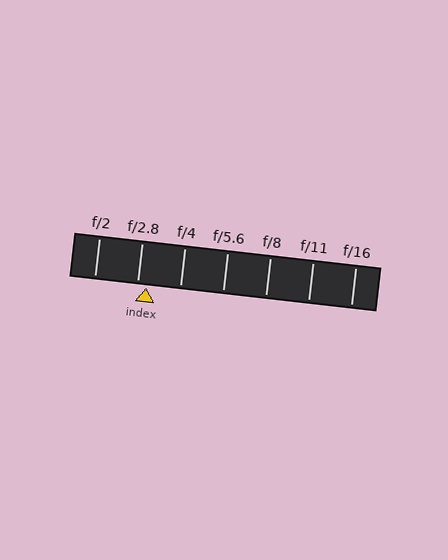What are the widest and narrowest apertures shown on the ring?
The widest aperture shown is f/2 and the narrowest is f/16.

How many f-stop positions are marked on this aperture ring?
There are 7 f-stop positions marked.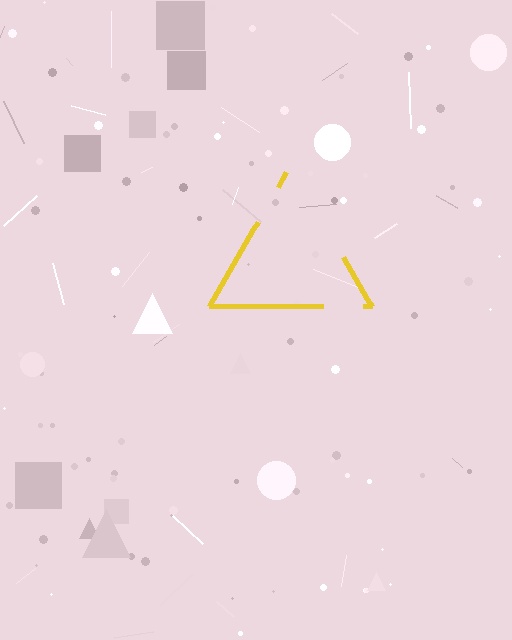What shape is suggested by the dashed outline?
The dashed outline suggests a triangle.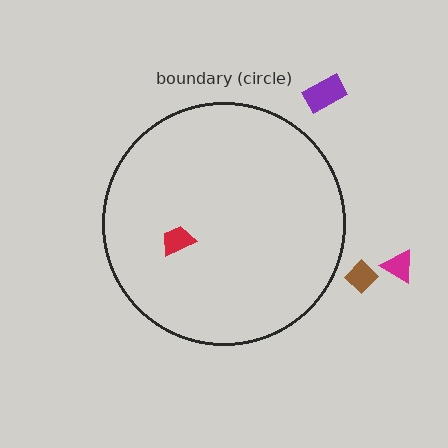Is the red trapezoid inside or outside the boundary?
Inside.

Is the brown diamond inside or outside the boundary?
Outside.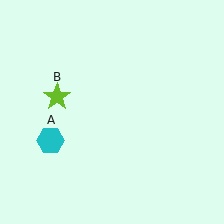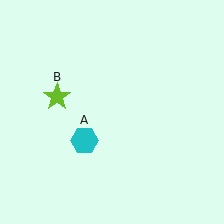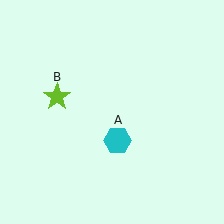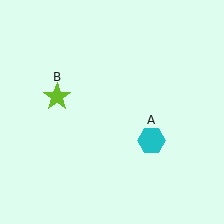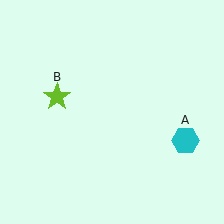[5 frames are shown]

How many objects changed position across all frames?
1 object changed position: cyan hexagon (object A).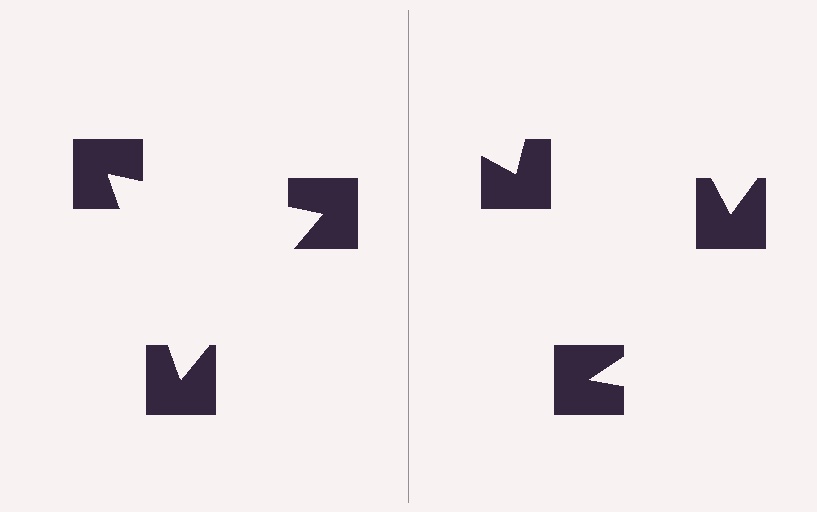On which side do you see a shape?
An illusory triangle appears on the left side. On the right side the wedge cuts are rotated, so no coherent shape forms.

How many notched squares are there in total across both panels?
6 — 3 on each side.